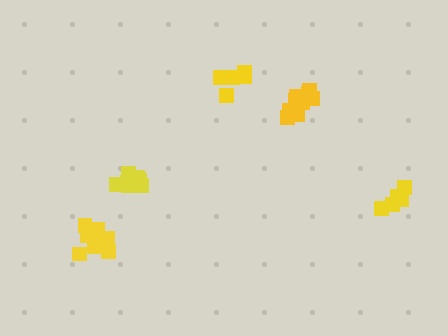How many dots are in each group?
Group 1: 11 dots, Group 2: 10 dots, Group 3: 5 dots, Group 4: 5 dots, Group 5: 8 dots (39 total).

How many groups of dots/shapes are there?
There are 5 groups.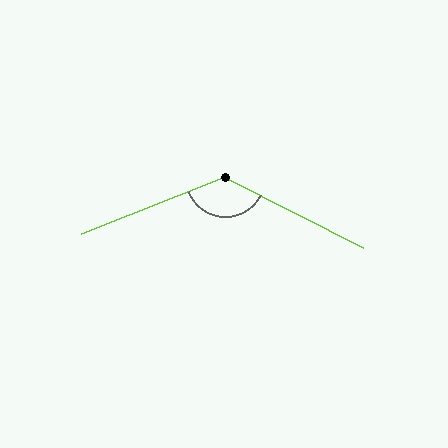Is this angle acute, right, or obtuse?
It is obtuse.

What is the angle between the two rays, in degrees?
Approximately 132 degrees.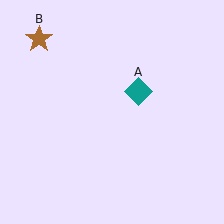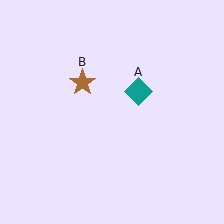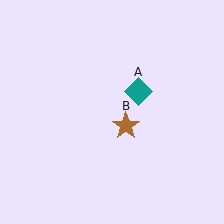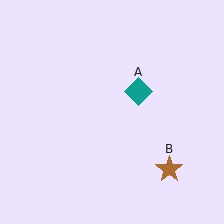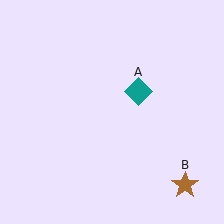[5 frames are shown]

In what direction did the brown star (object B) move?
The brown star (object B) moved down and to the right.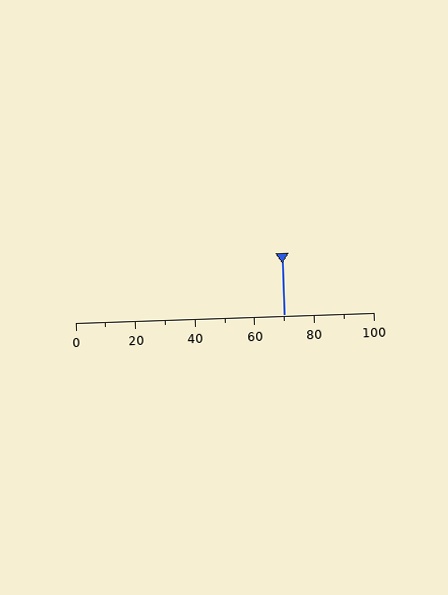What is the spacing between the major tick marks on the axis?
The major ticks are spaced 20 apart.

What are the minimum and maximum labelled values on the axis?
The axis runs from 0 to 100.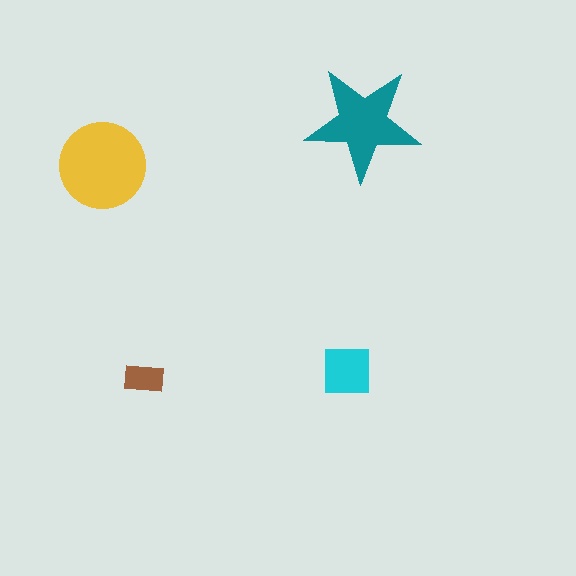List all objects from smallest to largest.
The brown rectangle, the cyan square, the teal star, the yellow circle.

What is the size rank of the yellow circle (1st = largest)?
1st.